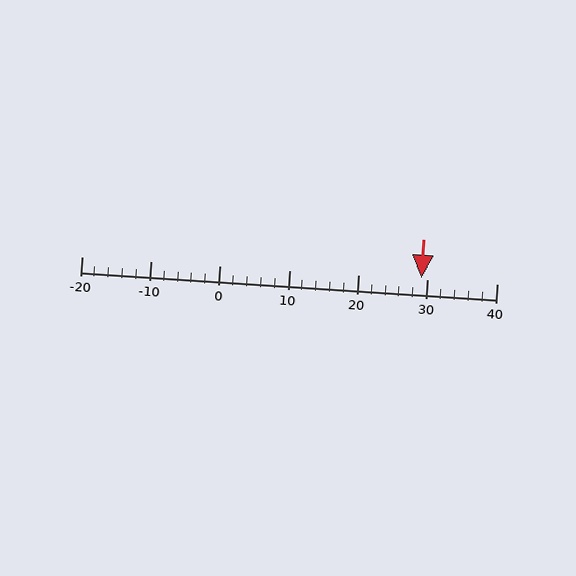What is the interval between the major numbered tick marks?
The major tick marks are spaced 10 units apart.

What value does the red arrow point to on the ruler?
The red arrow points to approximately 29.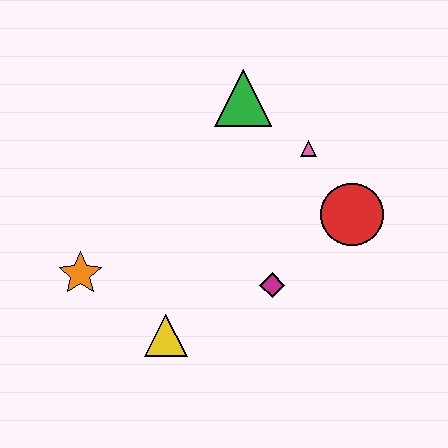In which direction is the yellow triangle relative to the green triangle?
The yellow triangle is below the green triangle.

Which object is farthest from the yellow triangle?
The green triangle is farthest from the yellow triangle.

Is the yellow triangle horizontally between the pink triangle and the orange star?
Yes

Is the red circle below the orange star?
No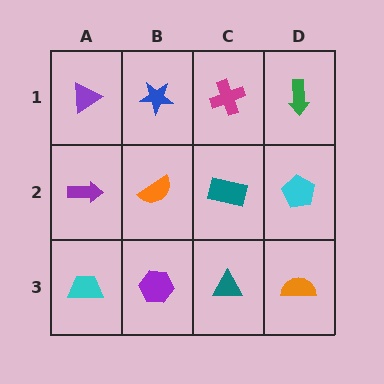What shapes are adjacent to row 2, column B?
A blue star (row 1, column B), a purple hexagon (row 3, column B), a purple arrow (row 2, column A), a teal rectangle (row 2, column C).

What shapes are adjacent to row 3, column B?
An orange semicircle (row 2, column B), a cyan trapezoid (row 3, column A), a teal triangle (row 3, column C).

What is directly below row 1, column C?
A teal rectangle.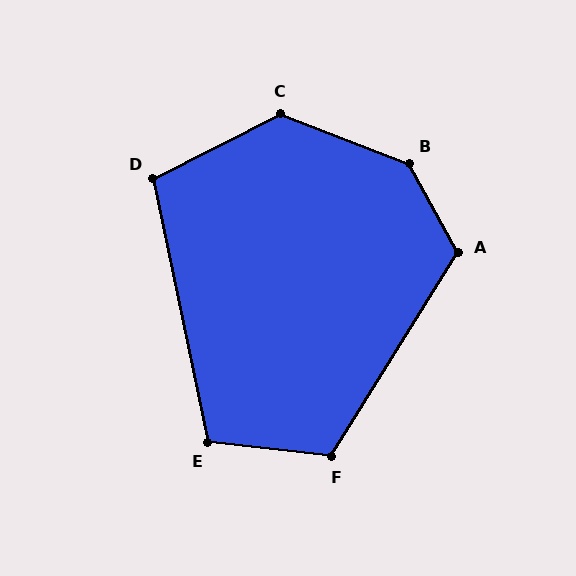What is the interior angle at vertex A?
Approximately 119 degrees (obtuse).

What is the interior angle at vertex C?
Approximately 132 degrees (obtuse).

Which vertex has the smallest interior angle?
D, at approximately 105 degrees.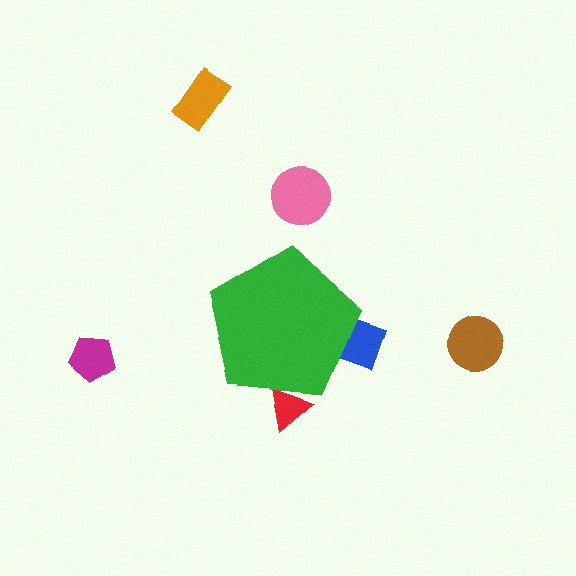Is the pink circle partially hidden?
No, the pink circle is fully visible.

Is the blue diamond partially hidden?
Yes, the blue diamond is partially hidden behind the green pentagon.